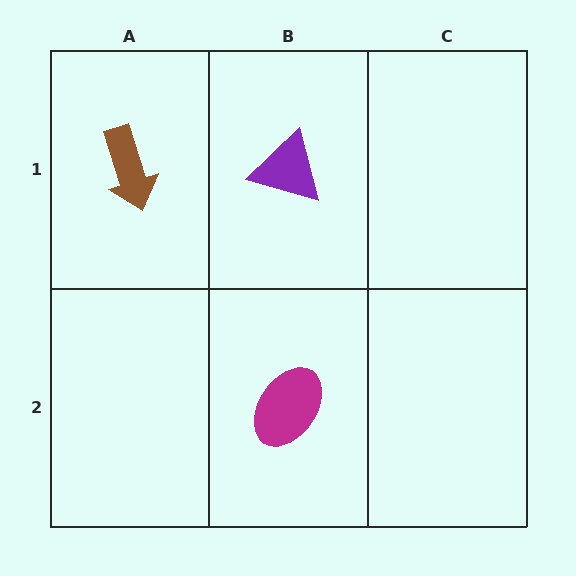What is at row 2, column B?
A magenta ellipse.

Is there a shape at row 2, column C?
No, that cell is empty.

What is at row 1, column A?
A brown arrow.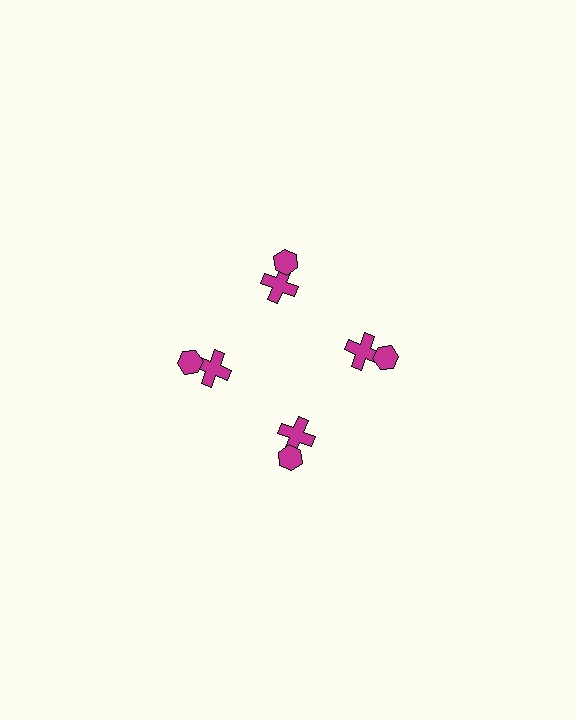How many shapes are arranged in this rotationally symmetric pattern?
There are 8 shapes, arranged in 4 groups of 2.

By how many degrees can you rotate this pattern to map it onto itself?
The pattern maps onto itself every 90 degrees of rotation.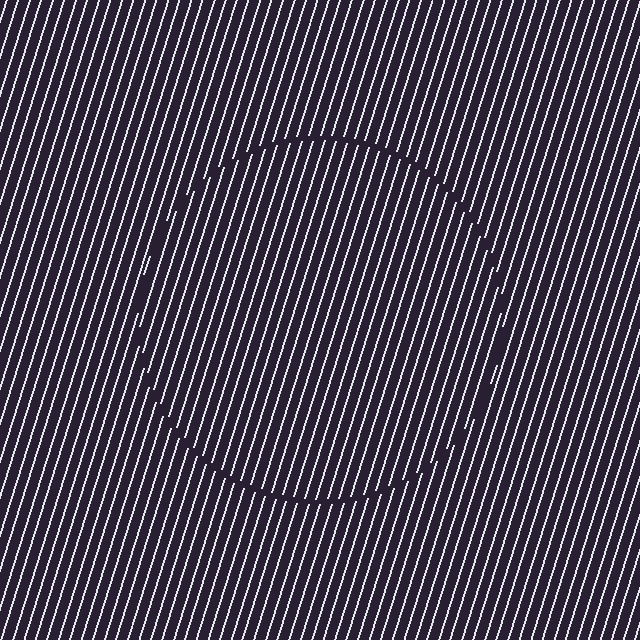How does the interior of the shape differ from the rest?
The interior of the shape contains the same grating, shifted by half a period — the contour is defined by the phase discontinuity where line-ends from the inner and outer gratings abut.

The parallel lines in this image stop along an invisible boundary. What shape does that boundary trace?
An illusory circle. The interior of the shape contains the same grating, shifted by half a period — the contour is defined by the phase discontinuity where line-ends from the inner and outer gratings abut.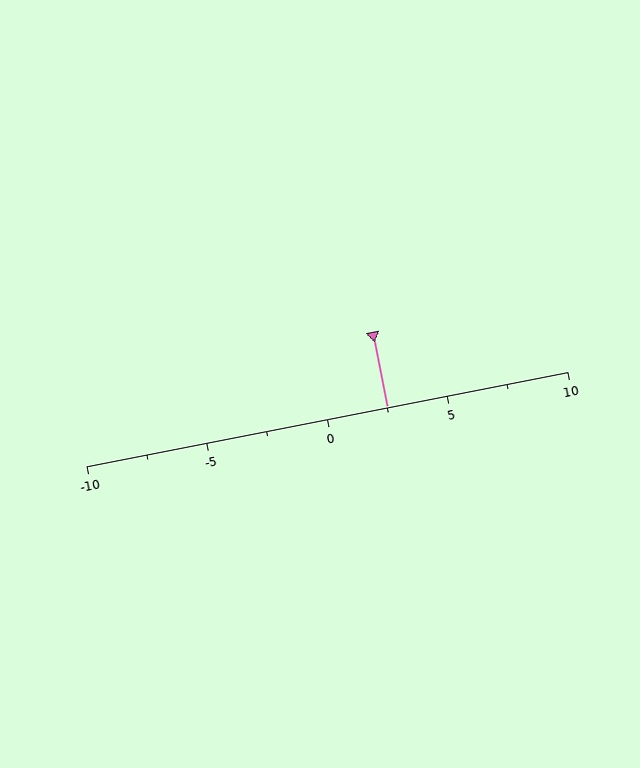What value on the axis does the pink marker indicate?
The marker indicates approximately 2.5.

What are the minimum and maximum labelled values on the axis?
The axis runs from -10 to 10.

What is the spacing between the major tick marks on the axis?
The major ticks are spaced 5 apart.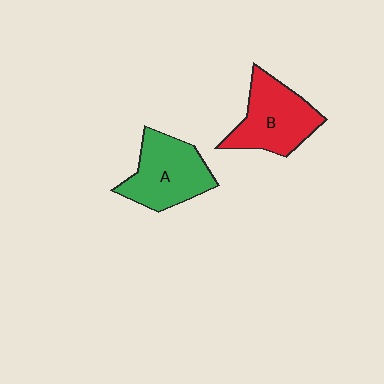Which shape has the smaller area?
Shape A (green).